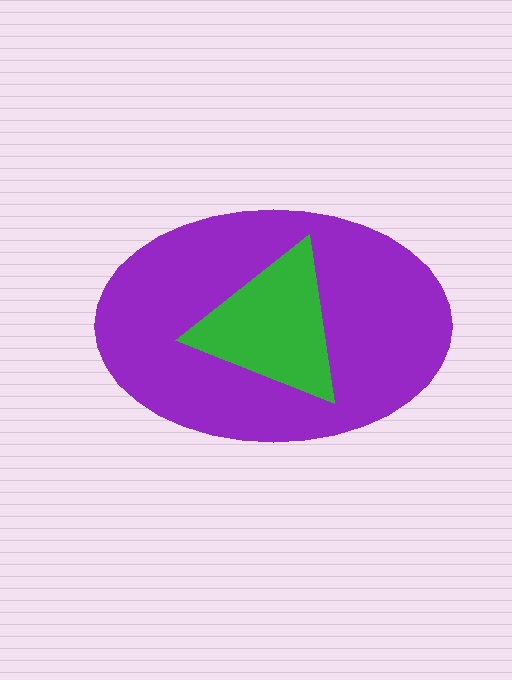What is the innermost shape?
The green triangle.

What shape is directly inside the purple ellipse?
The green triangle.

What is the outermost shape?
The purple ellipse.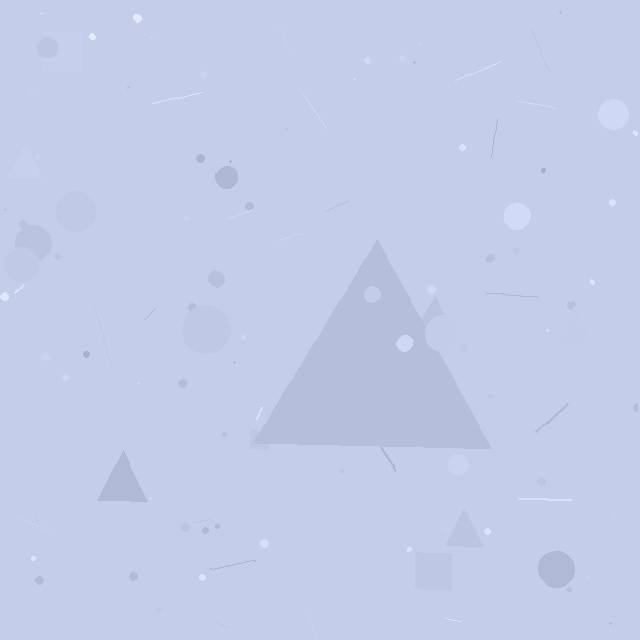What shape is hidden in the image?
A triangle is hidden in the image.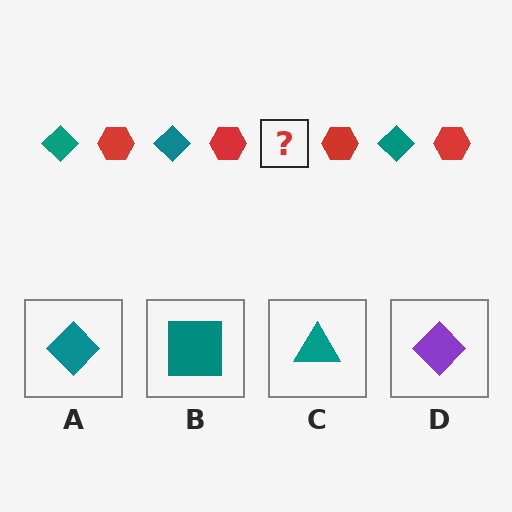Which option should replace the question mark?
Option A.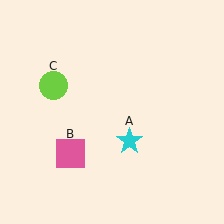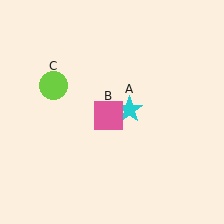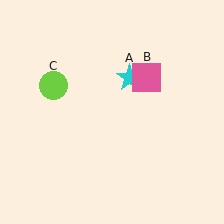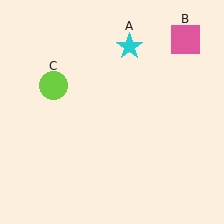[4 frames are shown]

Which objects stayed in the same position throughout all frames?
Lime circle (object C) remained stationary.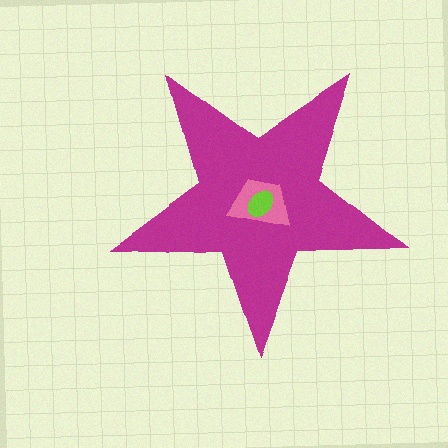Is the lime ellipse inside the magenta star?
Yes.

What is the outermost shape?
The magenta star.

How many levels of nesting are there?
3.